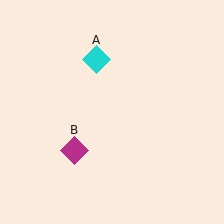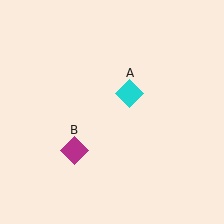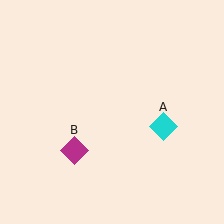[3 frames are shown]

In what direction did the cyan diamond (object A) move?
The cyan diamond (object A) moved down and to the right.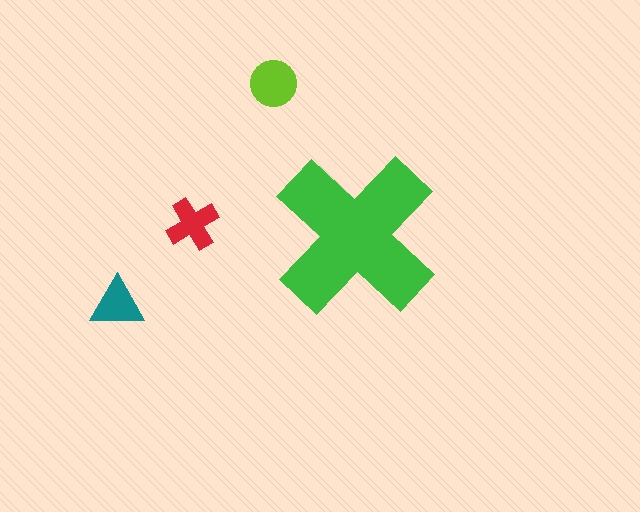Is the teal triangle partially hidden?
No, the teal triangle is fully visible.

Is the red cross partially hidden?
No, the red cross is fully visible.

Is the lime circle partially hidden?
No, the lime circle is fully visible.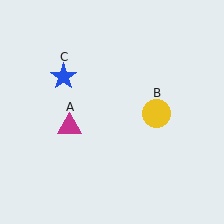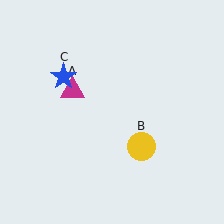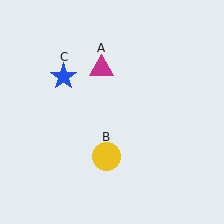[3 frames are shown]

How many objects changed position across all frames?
2 objects changed position: magenta triangle (object A), yellow circle (object B).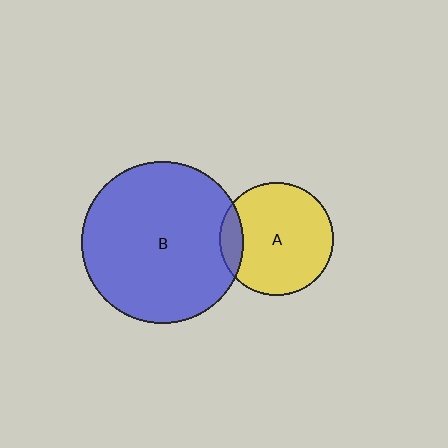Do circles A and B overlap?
Yes.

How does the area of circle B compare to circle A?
Approximately 2.0 times.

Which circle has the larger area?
Circle B (blue).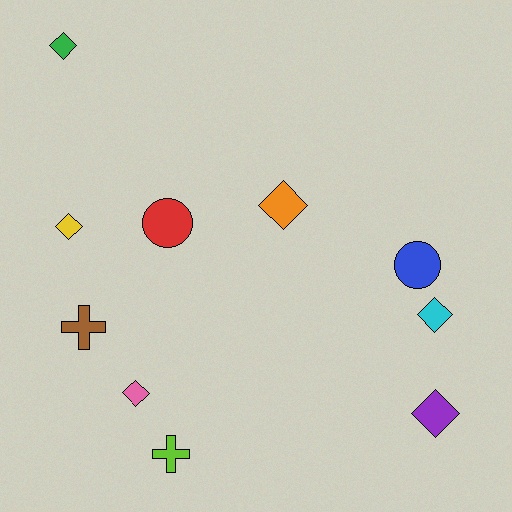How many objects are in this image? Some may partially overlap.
There are 10 objects.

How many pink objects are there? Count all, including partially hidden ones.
There is 1 pink object.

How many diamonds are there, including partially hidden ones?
There are 6 diamonds.